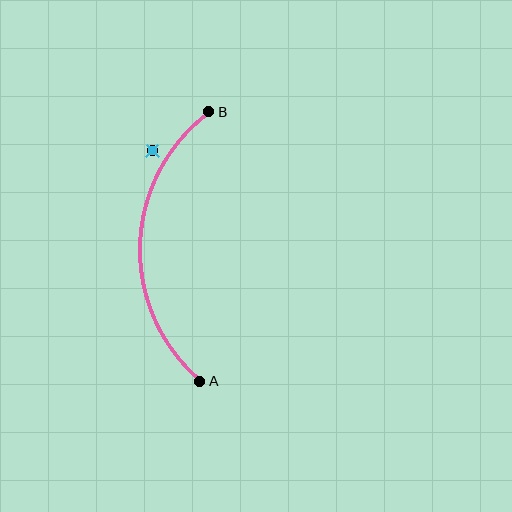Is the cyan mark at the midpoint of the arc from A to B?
No — the cyan mark does not lie on the arc at all. It sits slightly outside the curve.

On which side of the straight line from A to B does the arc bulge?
The arc bulges to the left of the straight line connecting A and B.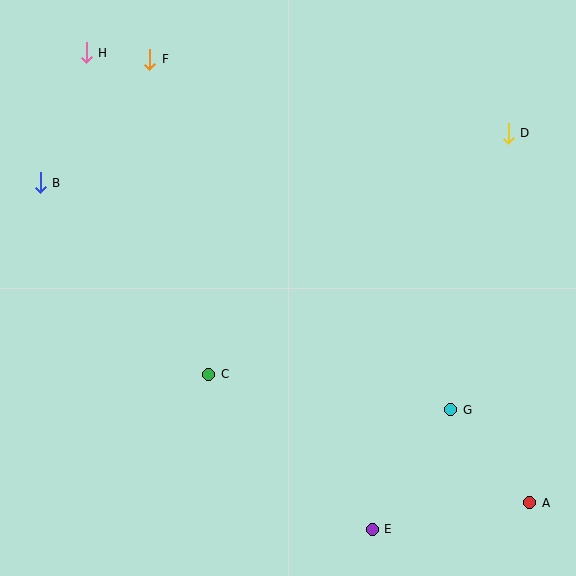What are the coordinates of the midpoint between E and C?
The midpoint between E and C is at (291, 452).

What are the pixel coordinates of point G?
Point G is at (451, 410).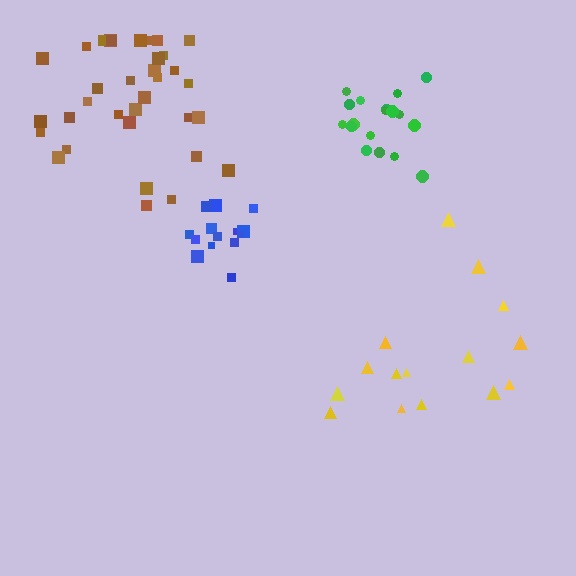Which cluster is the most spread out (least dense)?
Yellow.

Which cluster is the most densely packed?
Blue.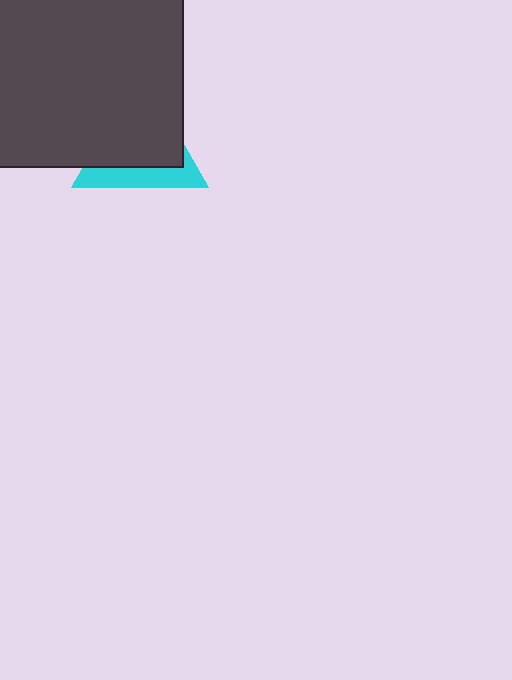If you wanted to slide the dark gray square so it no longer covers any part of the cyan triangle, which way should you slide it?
Slide it toward the upper-left — that is the most direct way to separate the two shapes.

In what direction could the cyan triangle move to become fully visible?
The cyan triangle could move toward the lower-right. That would shift it out from behind the dark gray square entirely.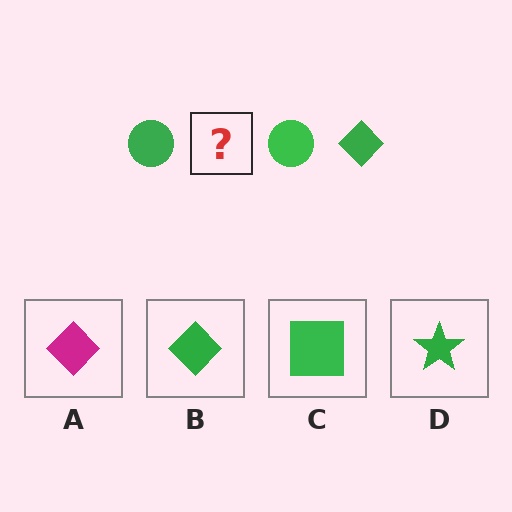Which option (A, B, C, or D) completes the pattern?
B.